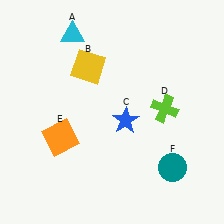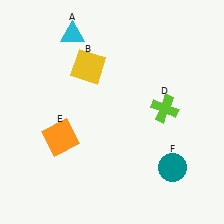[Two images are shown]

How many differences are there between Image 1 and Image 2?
There is 1 difference between the two images.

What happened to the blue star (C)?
The blue star (C) was removed in Image 2. It was in the bottom-right area of Image 1.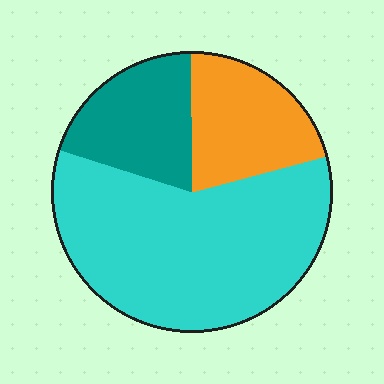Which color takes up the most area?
Cyan, at roughly 60%.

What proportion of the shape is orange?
Orange takes up about one fifth (1/5) of the shape.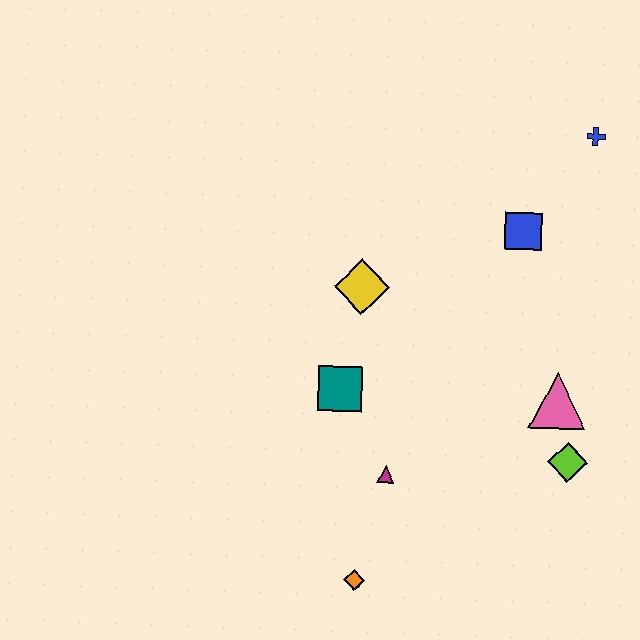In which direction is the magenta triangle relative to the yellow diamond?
The magenta triangle is below the yellow diamond.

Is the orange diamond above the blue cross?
No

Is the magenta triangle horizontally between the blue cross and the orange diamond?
Yes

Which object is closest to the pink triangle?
The lime diamond is closest to the pink triangle.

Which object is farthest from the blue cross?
The orange diamond is farthest from the blue cross.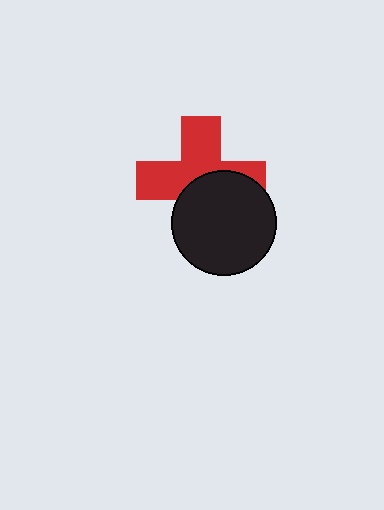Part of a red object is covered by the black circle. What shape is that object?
It is a cross.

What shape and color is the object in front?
The object in front is a black circle.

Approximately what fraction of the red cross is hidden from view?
Roughly 44% of the red cross is hidden behind the black circle.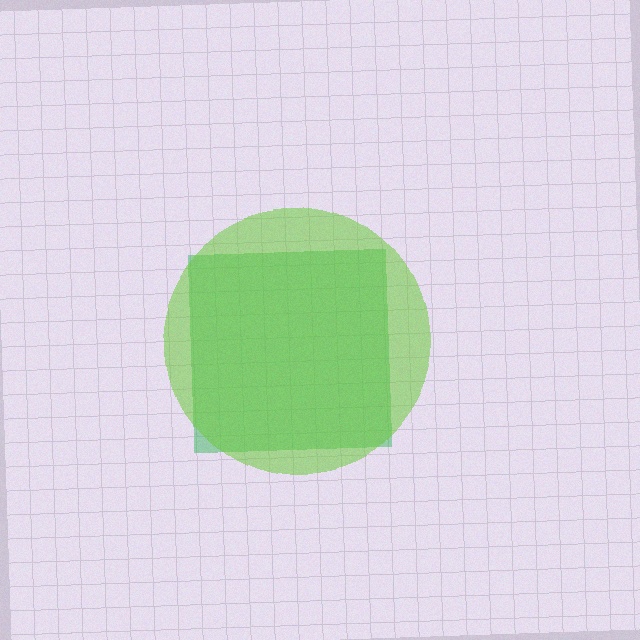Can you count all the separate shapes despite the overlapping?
Yes, there are 2 separate shapes.